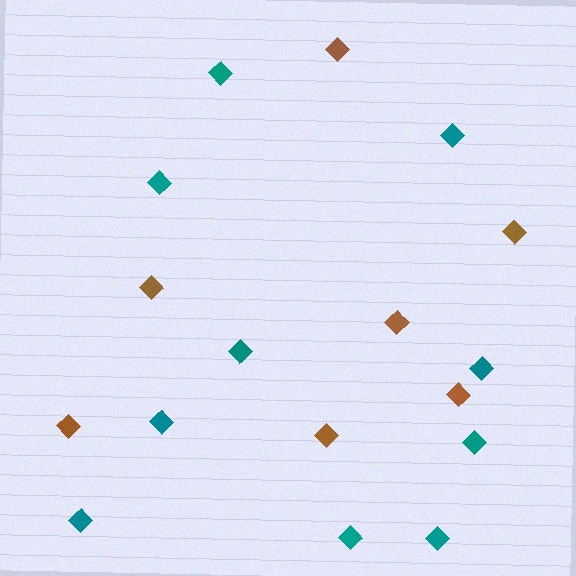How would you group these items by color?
There are 2 groups: one group of teal diamonds (10) and one group of brown diamonds (7).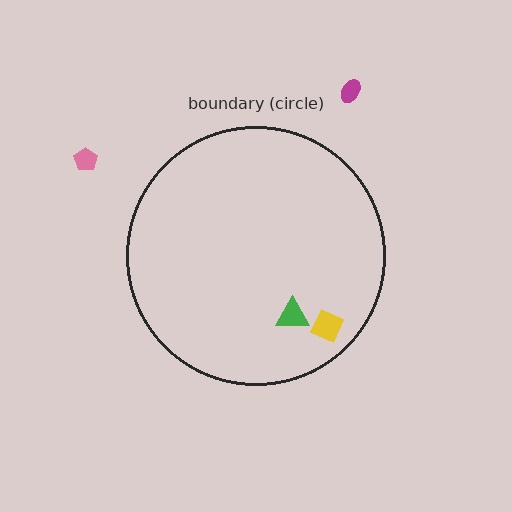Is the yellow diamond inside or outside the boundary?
Inside.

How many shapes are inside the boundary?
2 inside, 2 outside.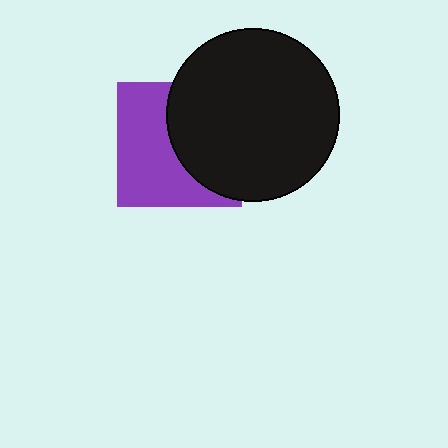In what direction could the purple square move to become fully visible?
The purple square could move left. That would shift it out from behind the black circle entirely.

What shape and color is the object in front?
The object in front is a black circle.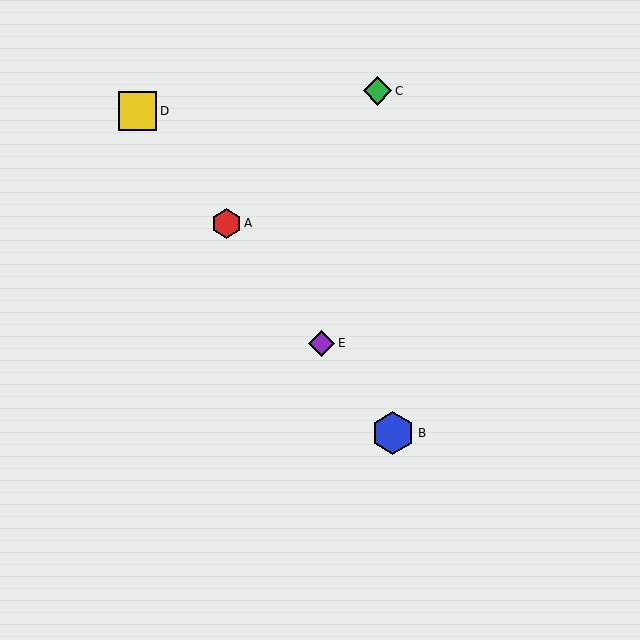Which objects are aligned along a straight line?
Objects A, B, D, E are aligned along a straight line.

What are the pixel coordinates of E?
Object E is at (322, 343).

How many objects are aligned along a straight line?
4 objects (A, B, D, E) are aligned along a straight line.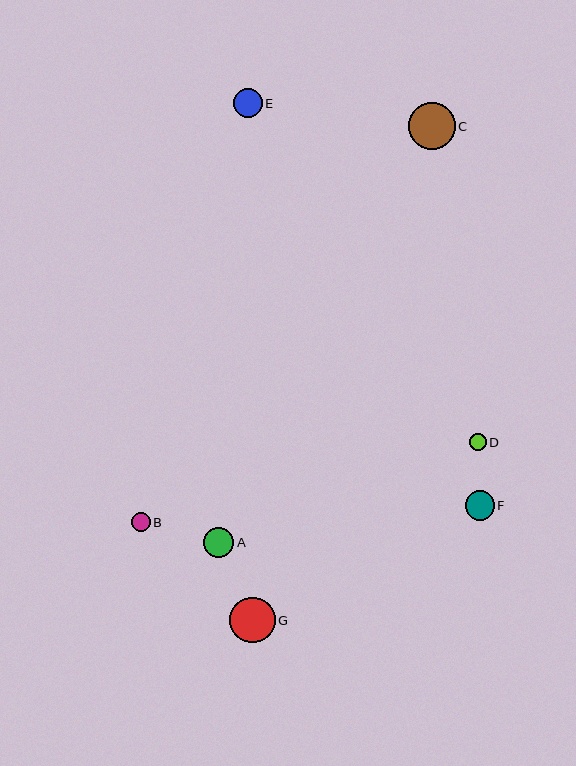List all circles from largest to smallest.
From largest to smallest: C, G, A, F, E, B, D.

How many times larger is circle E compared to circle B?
Circle E is approximately 1.5 times the size of circle B.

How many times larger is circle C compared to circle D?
Circle C is approximately 2.8 times the size of circle D.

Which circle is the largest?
Circle C is the largest with a size of approximately 47 pixels.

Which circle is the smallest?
Circle D is the smallest with a size of approximately 17 pixels.